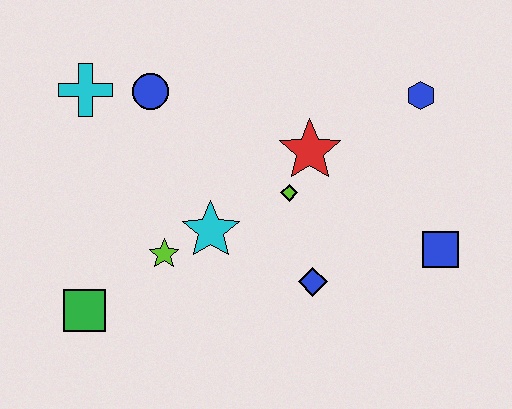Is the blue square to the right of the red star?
Yes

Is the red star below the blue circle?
Yes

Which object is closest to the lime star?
The cyan star is closest to the lime star.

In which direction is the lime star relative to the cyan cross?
The lime star is below the cyan cross.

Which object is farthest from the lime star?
The blue hexagon is farthest from the lime star.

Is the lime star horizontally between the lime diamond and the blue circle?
Yes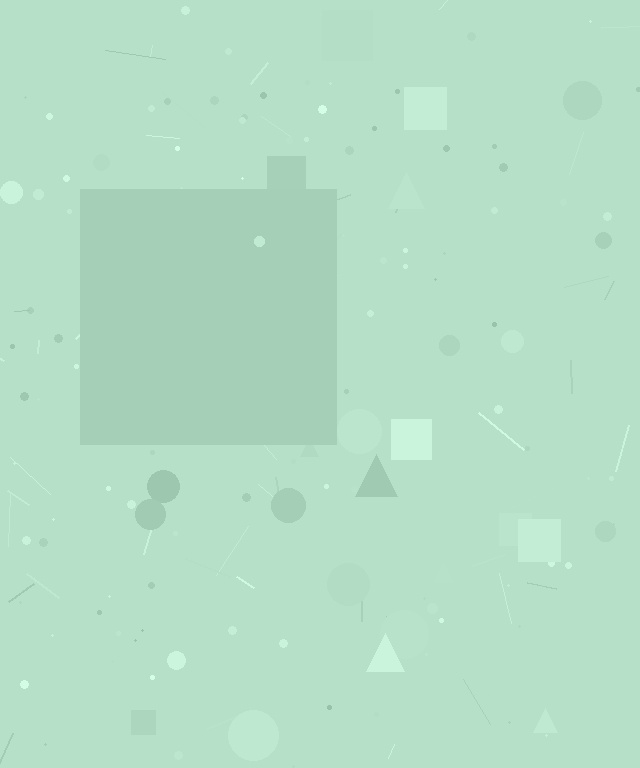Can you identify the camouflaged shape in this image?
The camouflaged shape is a square.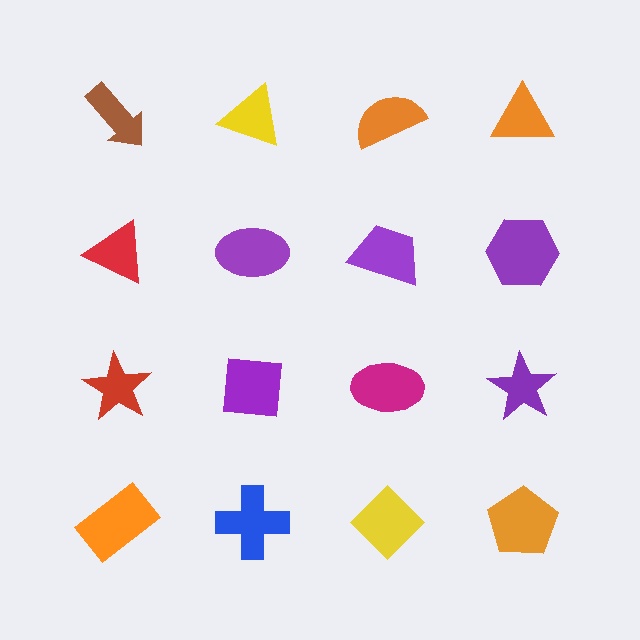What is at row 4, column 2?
A blue cross.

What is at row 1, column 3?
An orange semicircle.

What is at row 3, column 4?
A purple star.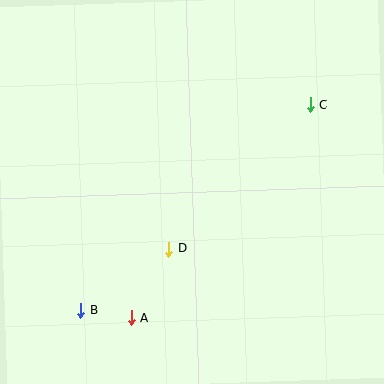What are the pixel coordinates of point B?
Point B is at (81, 311).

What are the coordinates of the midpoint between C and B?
The midpoint between C and B is at (195, 208).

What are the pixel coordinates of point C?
Point C is at (310, 105).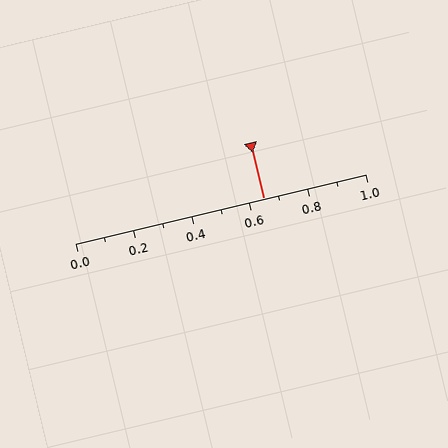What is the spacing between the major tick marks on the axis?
The major ticks are spaced 0.2 apart.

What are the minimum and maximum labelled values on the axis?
The axis runs from 0.0 to 1.0.